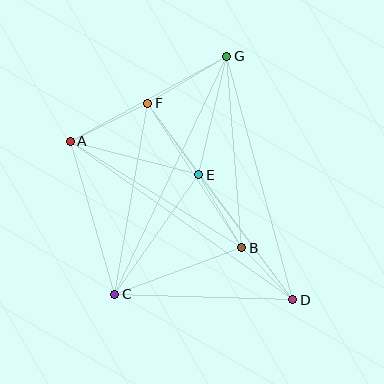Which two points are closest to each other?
Points B and D are closest to each other.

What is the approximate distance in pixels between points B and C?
The distance between B and C is approximately 135 pixels.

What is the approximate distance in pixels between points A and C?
The distance between A and C is approximately 159 pixels.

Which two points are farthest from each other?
Points A and D are farthest from each other.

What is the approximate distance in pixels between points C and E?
The distance between C and E is approximately 146 pixels.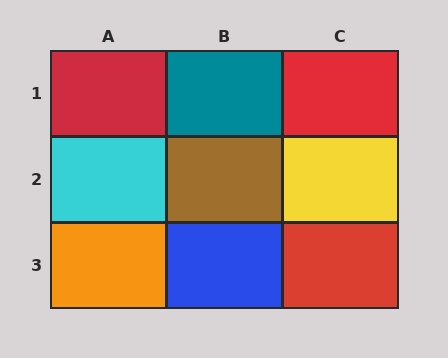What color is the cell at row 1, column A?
Red.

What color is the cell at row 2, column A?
Cyan.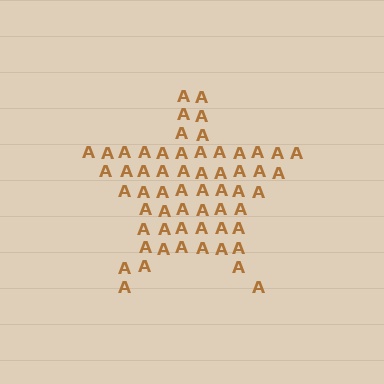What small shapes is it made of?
It is made of small letter A's.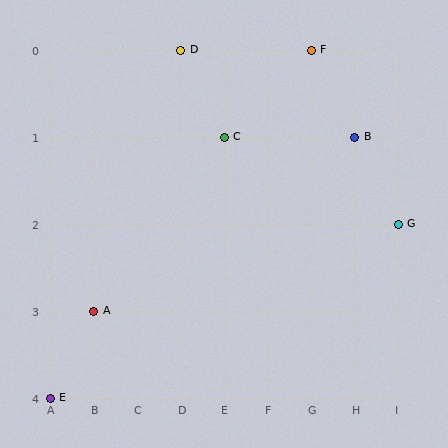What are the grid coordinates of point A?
Point A is at grid coordinates (B, 3).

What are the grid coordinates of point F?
Point F is at grid coordinates (G, 0).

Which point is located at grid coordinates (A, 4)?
Point E is at (A, 4).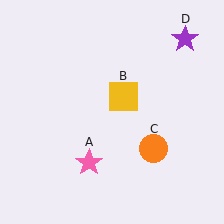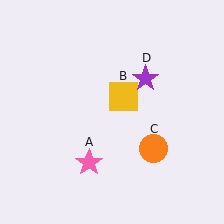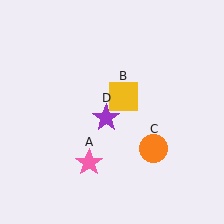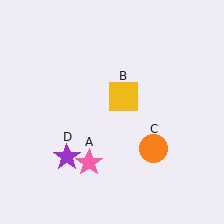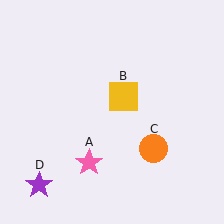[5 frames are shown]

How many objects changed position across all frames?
1 object changed position: purple star (object D).